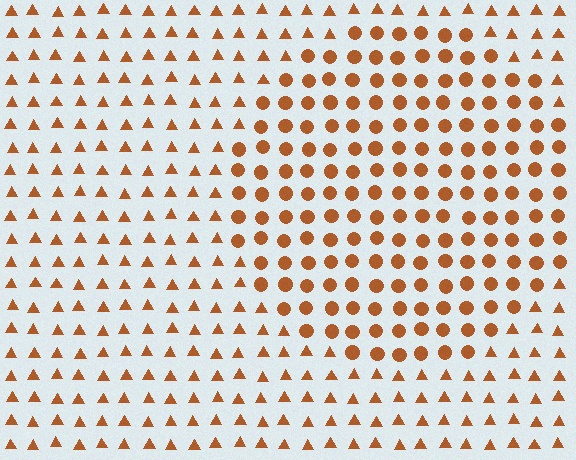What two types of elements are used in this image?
The image uses circles inside the circle region and triangles outside it.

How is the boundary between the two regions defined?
The boundary is defined by a change in element shape: circles inside vs. triangles outside. All elements share the same color and spacing.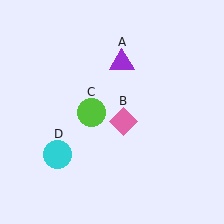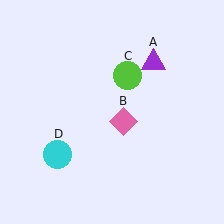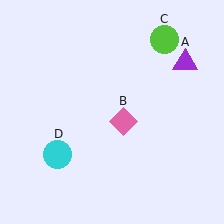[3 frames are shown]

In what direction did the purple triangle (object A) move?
The purple triangle (object A) moved right.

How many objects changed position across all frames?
2 objects changed position: purple triangle (object A), lime circle (object C).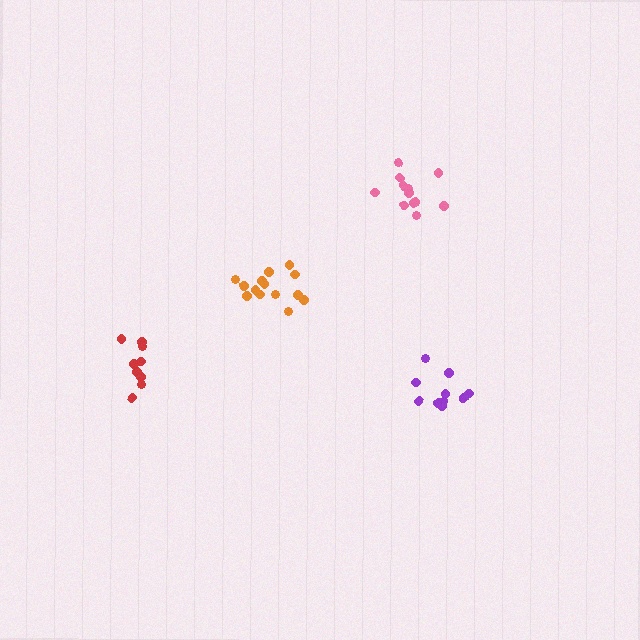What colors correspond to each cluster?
The clusters are colored: purple, red, orange, pink.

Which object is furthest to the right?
The purple cluster is rightmost.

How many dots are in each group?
Group 1: 10 dots, Group 2: 9 dots, Group 3: 14 dots, Group 4: 13 dots (46 total).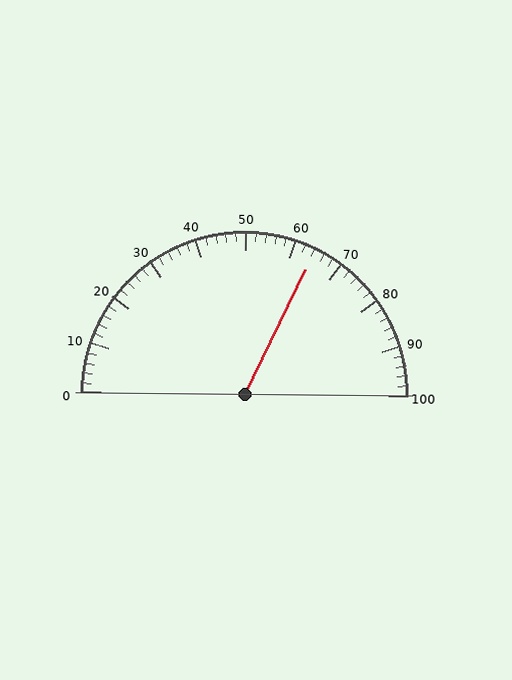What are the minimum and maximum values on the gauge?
The gauge ranges from 0 to 100.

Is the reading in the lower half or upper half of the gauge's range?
The reading is in the upper half of the range (0 to 100).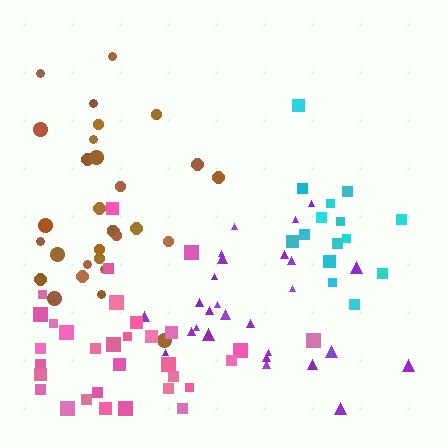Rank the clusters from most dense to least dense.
pink, purple, brown, cyan.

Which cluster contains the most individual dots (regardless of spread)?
Pink (34).